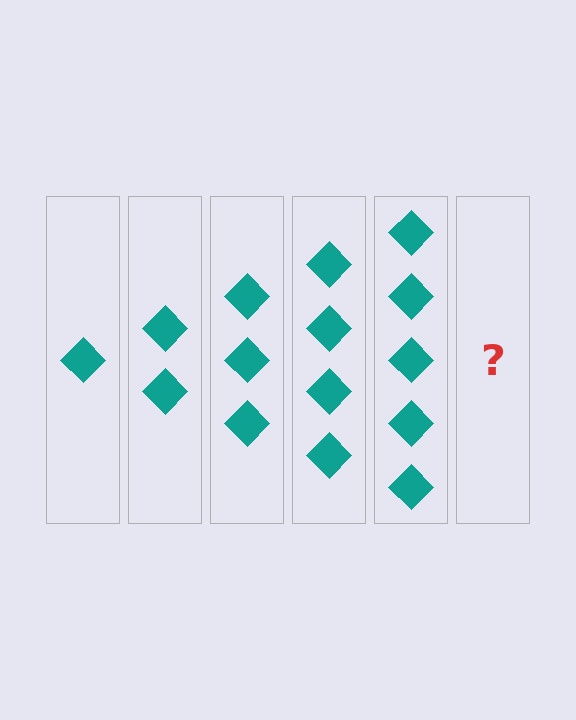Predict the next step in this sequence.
The next step is 6 diamonds.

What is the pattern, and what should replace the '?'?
The pattern is that each step adds one more diamond. The '?' should be 6 diamonds.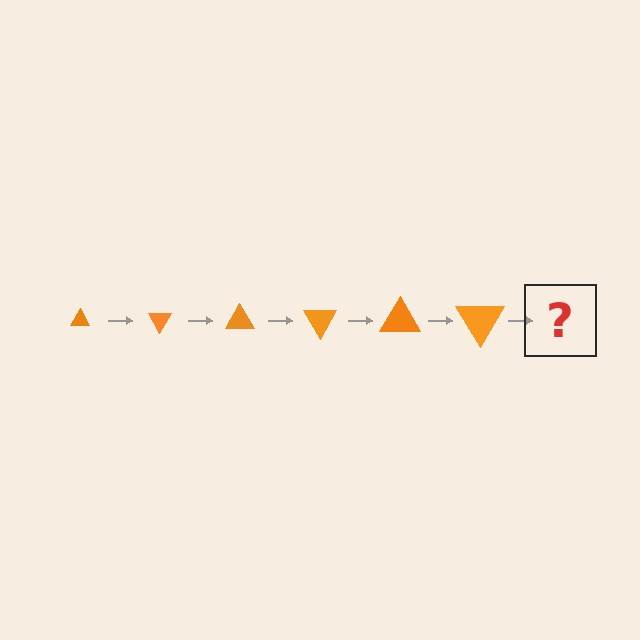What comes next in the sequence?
The next element should be a triangle, larger than the previous one and rotated 360 degrees from the start.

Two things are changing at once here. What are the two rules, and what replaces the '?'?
The two rules are that the triangle grows larger each step and it rotates 60 degrees each step. The '?' should be a triangle, larger than the previous one and rotated 360 degrees from the start.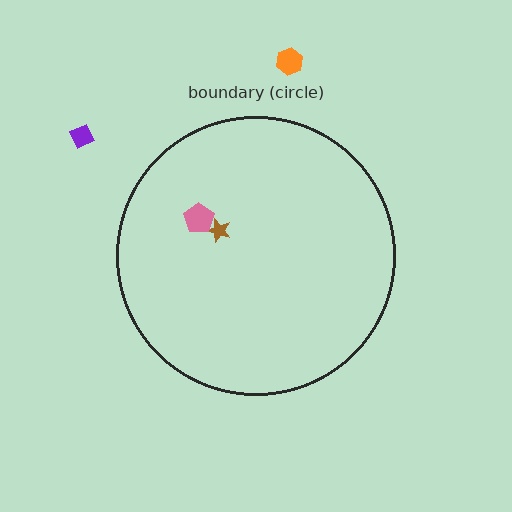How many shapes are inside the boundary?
2 inside, 2 outside.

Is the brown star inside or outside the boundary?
Inside.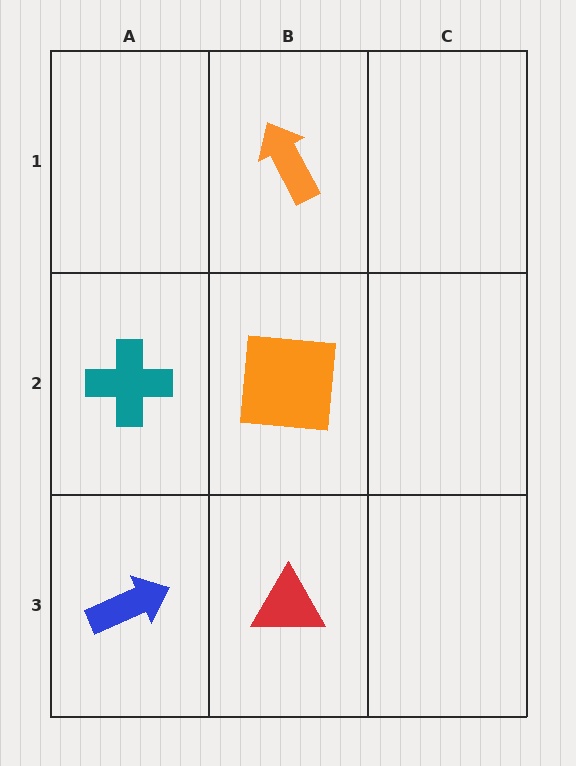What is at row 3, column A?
A blue arrow.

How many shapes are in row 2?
2 shapes.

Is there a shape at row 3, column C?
No, that cell is empty.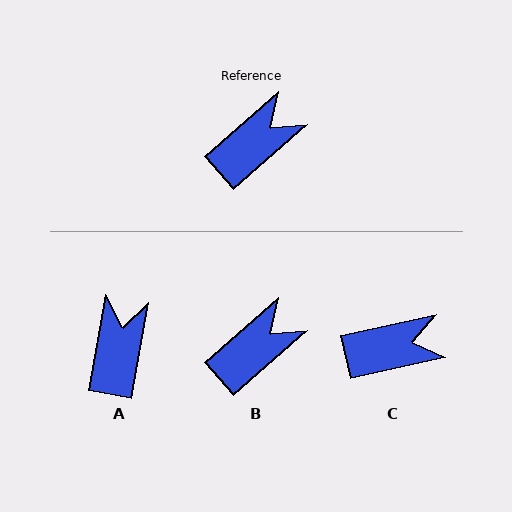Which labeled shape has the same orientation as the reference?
B.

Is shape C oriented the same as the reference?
No, it is off by about 29 degrees.